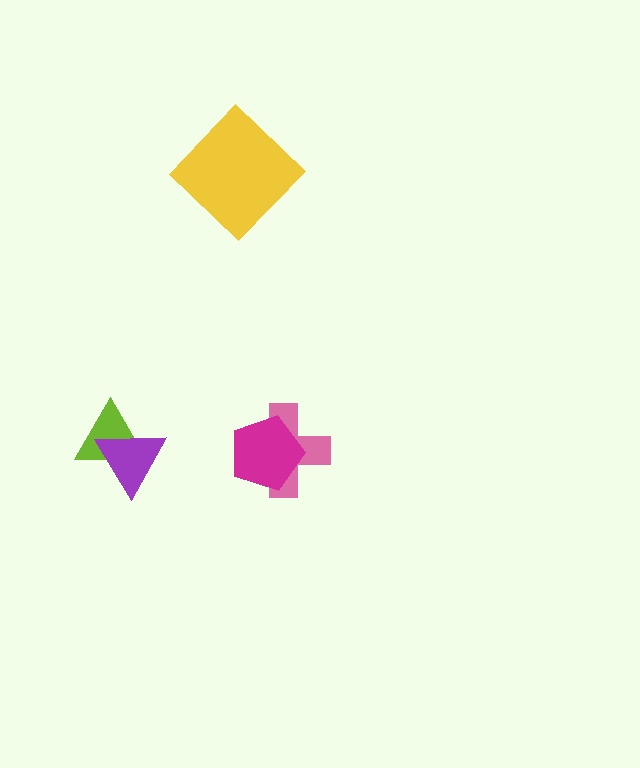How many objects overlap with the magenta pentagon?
1 object overlaps with the magenta pentagon.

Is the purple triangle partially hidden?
No, no other shape covers it.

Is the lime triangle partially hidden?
Yes, it is partially covered by another shape.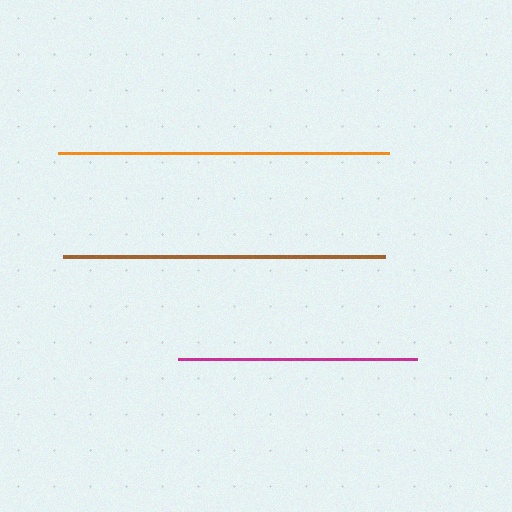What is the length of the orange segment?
The orange segment is approximately 330 pixels long.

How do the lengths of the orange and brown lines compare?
The orange and brown lines are approximately the same length.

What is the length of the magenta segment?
The magenta segment is approximately 239 pixels long.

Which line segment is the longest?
The orange line is the longest at approximately 330 pixels.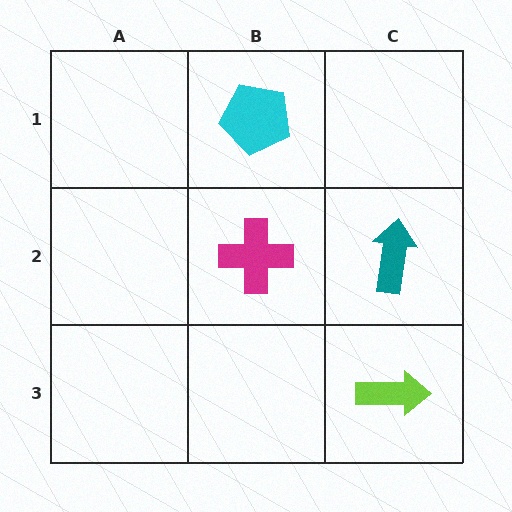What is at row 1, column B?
A cyan pentagon.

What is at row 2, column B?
A magenta cross.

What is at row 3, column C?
A lime arrow.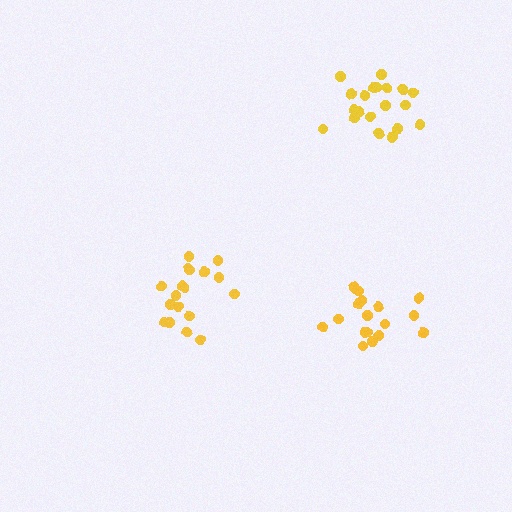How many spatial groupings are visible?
There are 3 spatial groupings.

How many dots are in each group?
Group 1: 18 dots, Group 2: 20 dots, Group 3: 17 dots (55 total).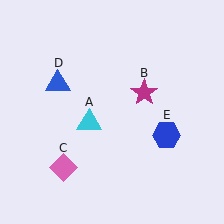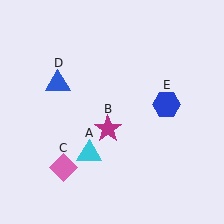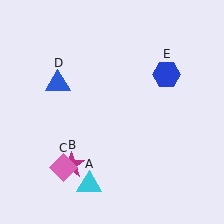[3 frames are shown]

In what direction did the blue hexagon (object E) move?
The blue hexagon (object E) moved up.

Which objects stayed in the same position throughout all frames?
Pink diamond (object C) and blue triangle (object D) remained stationary.